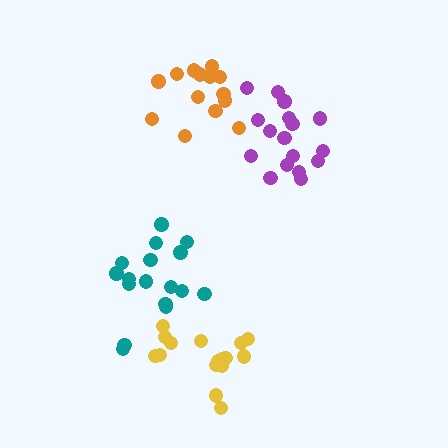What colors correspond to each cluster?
The clusters are colored: purple, teal, yellow, orange.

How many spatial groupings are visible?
There are 4 spatial groupings.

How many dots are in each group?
Group 1: 17 dots, Group 2: 17 dots, Group 3: 17 dots, Group 4: 14 dots (65 total).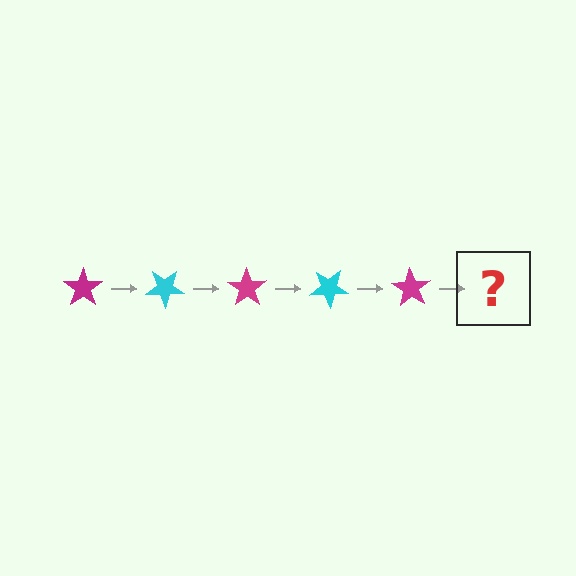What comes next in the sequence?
The next element should be a cyan star, rotated 175 degrees from the start.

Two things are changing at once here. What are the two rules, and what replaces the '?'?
The two rules are that it rotates 35 degrees each step and the color cycles through magenta and cyan. The '?' should be a cyan star, rotated 175 degrees from the start.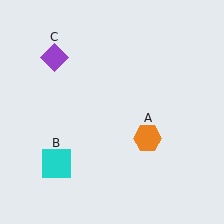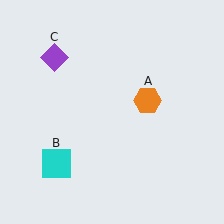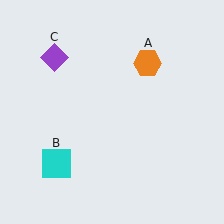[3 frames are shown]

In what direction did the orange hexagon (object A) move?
The orange hexagon (object A) moved up.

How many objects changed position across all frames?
1 object changed position: orange hexagon (object A).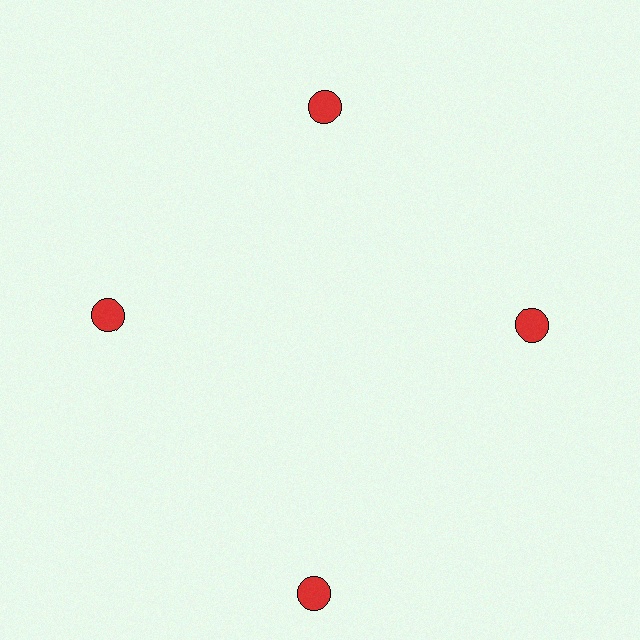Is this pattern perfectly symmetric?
No. The 4 red circles are arranged in a ring, but one element near the 6 o'clock position is pushed outward from the center, breaking the 4-fold rotational symmetry.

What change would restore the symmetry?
The symmetry would be restored by moving it inward, back onto the ring so that all 4 circles sit at equal angles and equal distance from the center.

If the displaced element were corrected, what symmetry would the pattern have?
It would have 4-fold rotational symmetry — the pattern would map onto itself every 90 degrees.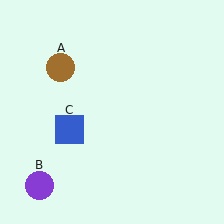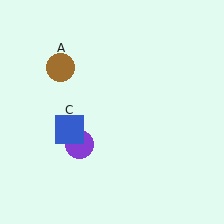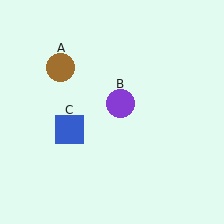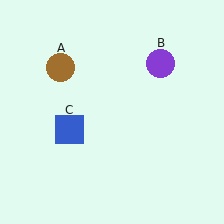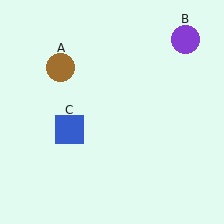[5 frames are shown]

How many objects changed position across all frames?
1 object changed position: purple circle (object B).